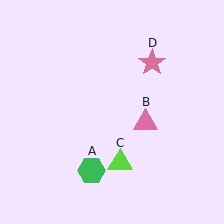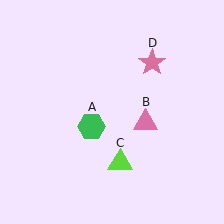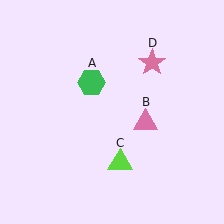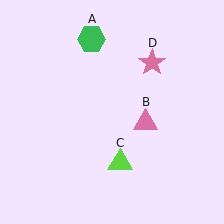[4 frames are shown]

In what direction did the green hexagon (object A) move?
The green hexagon (object A) moved up.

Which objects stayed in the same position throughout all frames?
Pink triangle (object B) and lime triangle (object C) and pink star (object D) remained stationary.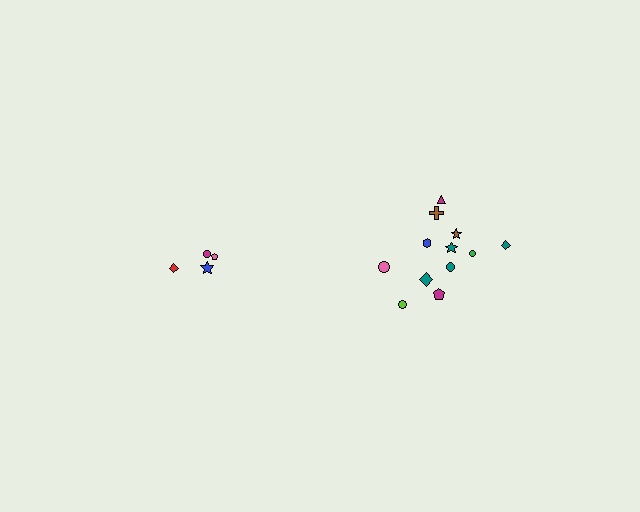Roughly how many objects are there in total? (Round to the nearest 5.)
Roughly 15 objects in total.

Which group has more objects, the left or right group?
The right group.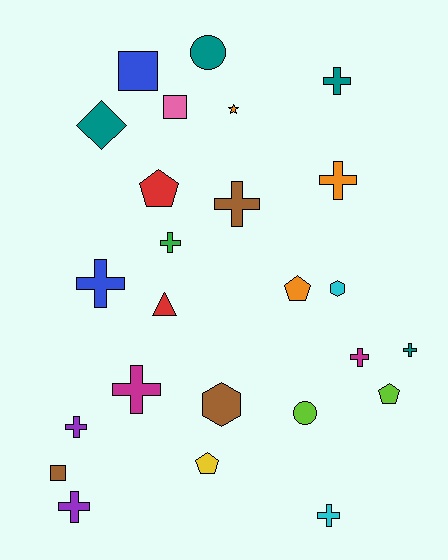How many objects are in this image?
There are 25 objects.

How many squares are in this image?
There are 3 squares.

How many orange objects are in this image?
There are 3 orange objects.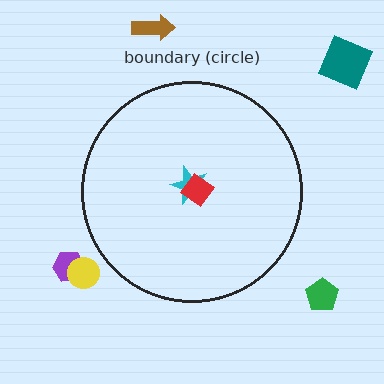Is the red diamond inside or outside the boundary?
Inside.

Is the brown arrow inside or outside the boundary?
Outside.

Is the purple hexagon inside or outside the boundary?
Outside.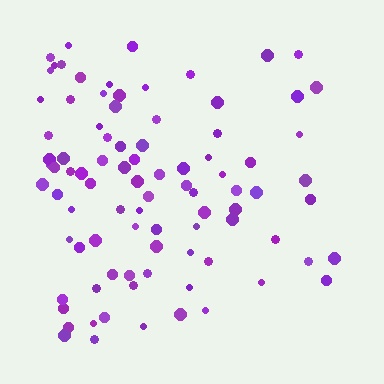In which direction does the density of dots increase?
From right to left, with the left side densest.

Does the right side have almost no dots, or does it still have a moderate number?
Still a moderate number, just noticeably fewer than the left.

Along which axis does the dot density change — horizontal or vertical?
Horizontal.